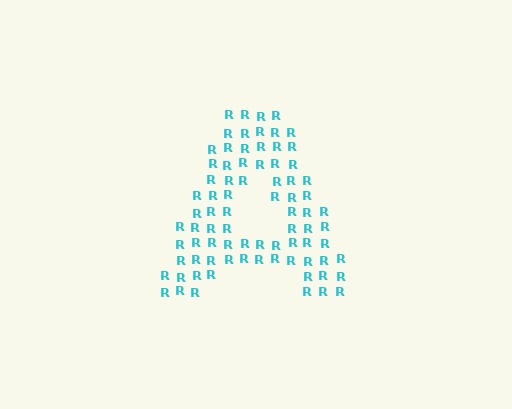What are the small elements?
The small elements are letter R's.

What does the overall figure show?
The overall figure shows the letter A.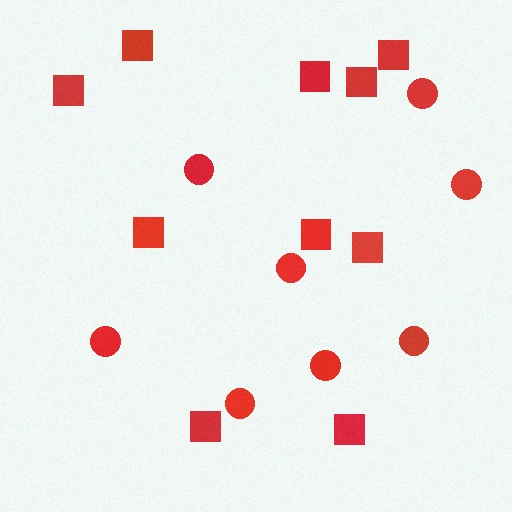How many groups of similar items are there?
There are 2 groups: one group of circles (8) and one group of squares (10).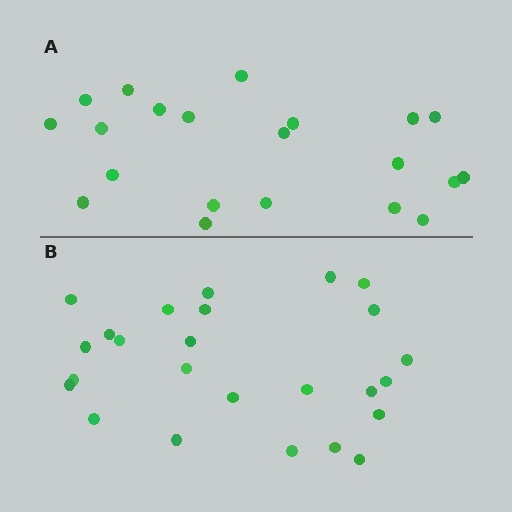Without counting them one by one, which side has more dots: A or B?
Region B (the bottom region) has more dots.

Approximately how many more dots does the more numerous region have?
Region B has about 4 more dots than region A.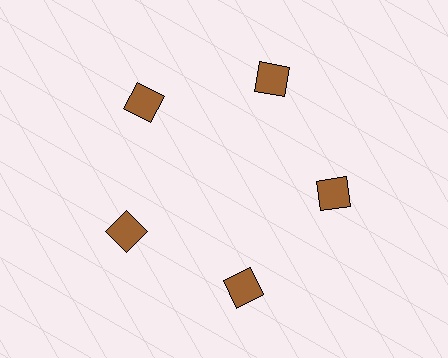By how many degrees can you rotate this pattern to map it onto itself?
The pattern maps onto itself every 72 degrees of rotation.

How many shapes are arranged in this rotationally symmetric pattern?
There are 5 shapes, arranged in 5 groups of 1.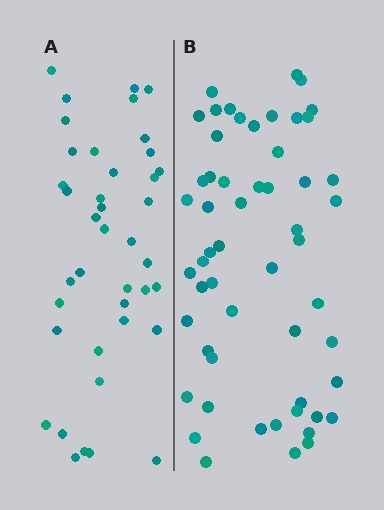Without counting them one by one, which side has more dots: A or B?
Region B (the right region) has more dots.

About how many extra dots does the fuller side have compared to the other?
Region B has approximately 15 more dots than region A.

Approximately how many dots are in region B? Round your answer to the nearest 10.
About 60 dots. (The exact count is 55, which rounds to 60.)